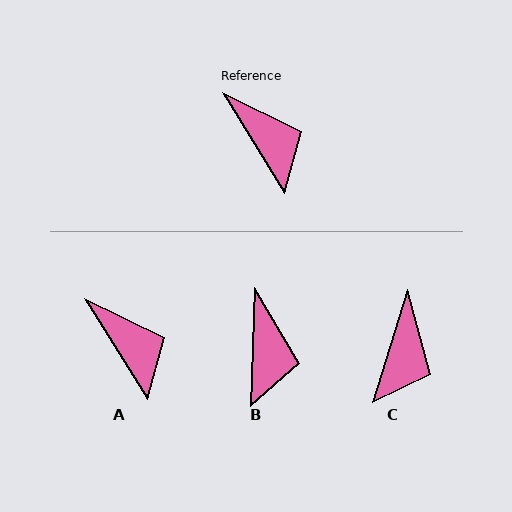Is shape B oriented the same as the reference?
No, it is off by about 34 degrees.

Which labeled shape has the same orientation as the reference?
A.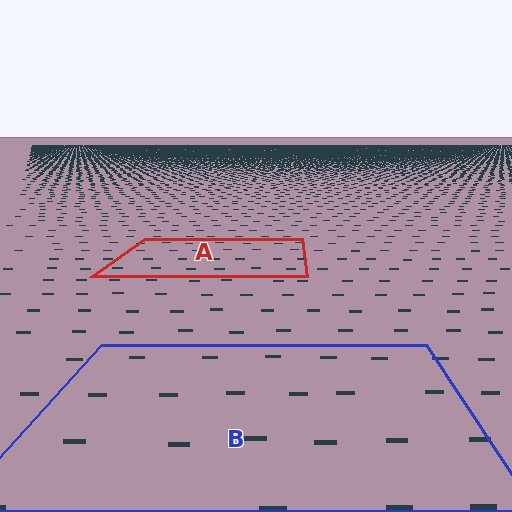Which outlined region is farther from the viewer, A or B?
Region A is farther from the viewer — the texture elements inside it appear smaller and more densely packed.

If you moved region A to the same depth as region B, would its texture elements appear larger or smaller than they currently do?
They would appear larger. At a closer depth, the same texture elements are projected at a bigger on-screen size.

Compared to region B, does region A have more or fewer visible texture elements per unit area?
Region A has more texture elements per unit area — they are packed more densely because it is farther away.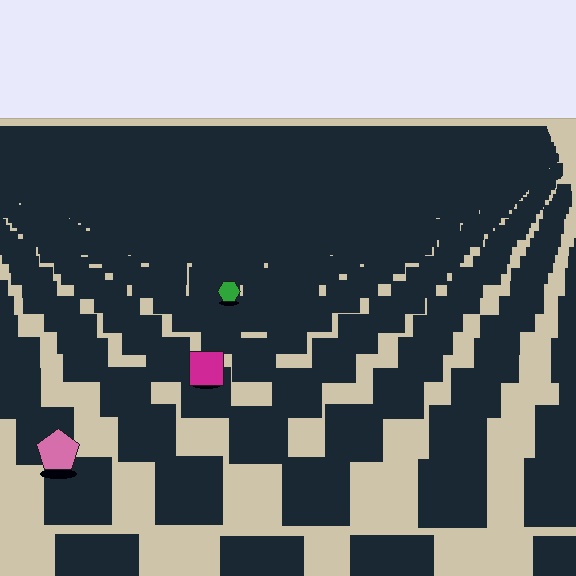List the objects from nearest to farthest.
From nearest to farthest: the pink pentagon, the magenta square, the green hexagon.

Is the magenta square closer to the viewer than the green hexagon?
Yes. The magenta square is closer — you can tell from the texture gradient: the ground texture is coarser near it.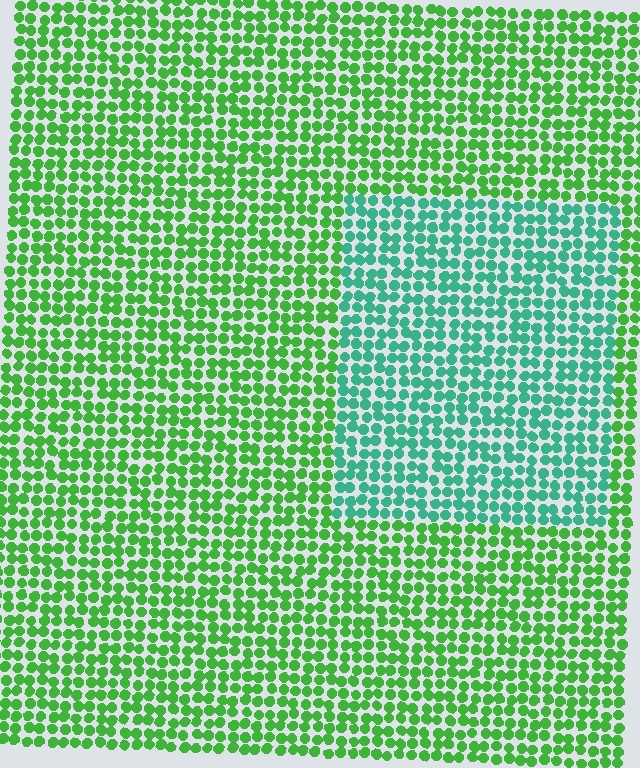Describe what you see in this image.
The image is filled with small green elements in a uniform arrangement. A rectangle-shaped region is visible where the elements are tinted to a slightly different hue, forming a subtle color boundary.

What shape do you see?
I see a rectangle.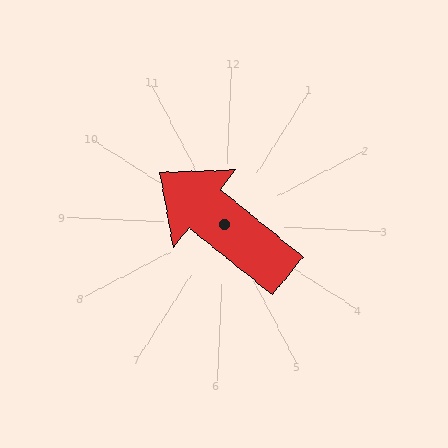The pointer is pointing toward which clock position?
Roughly 10 o'clock.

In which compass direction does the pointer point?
Northwest.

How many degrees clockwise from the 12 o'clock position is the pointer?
Approximately 306 degrees.